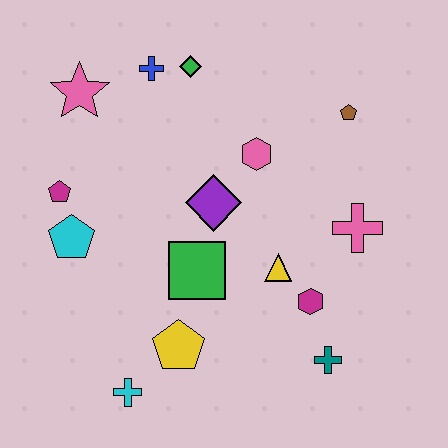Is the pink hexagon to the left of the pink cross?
Yes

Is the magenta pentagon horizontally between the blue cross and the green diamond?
No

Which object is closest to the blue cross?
The green diamond is closest to the blue cross.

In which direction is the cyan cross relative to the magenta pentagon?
The cyan cross is below the magenta pentagon.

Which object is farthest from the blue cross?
The teal cross is farthest from the blue cross.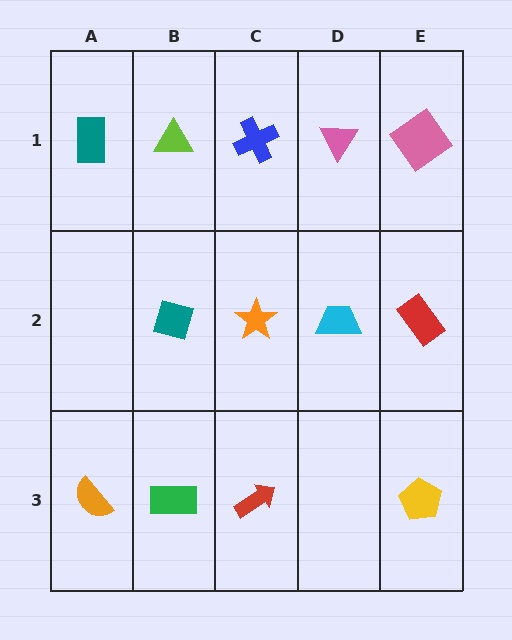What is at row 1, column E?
A pink diamond.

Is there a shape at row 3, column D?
No, that cell is empty.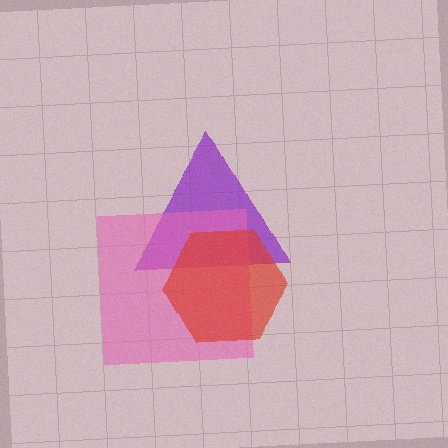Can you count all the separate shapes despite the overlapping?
Yes, there are 3 separate shapes.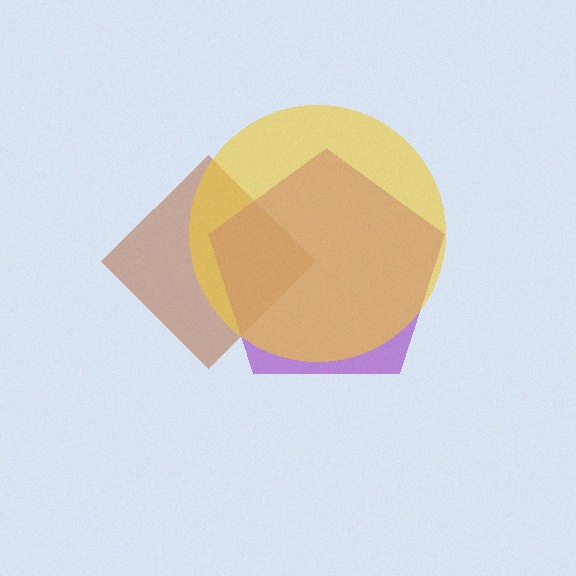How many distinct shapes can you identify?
There are 3 distinct shapes: a brown diamond, a purple pentagon, a yellow circle.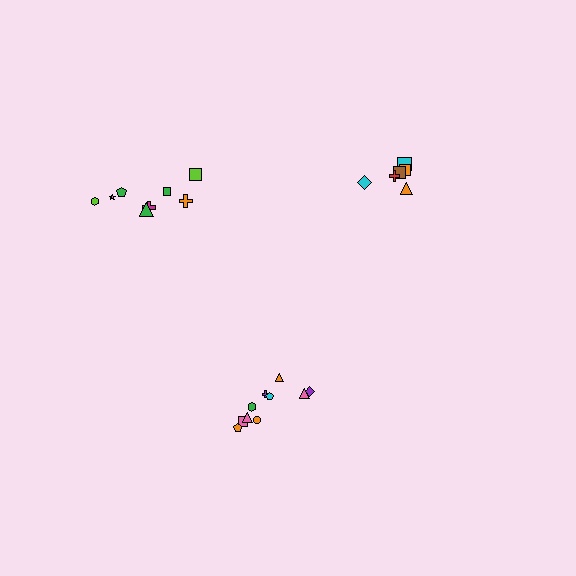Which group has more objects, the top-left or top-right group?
The top-left group.